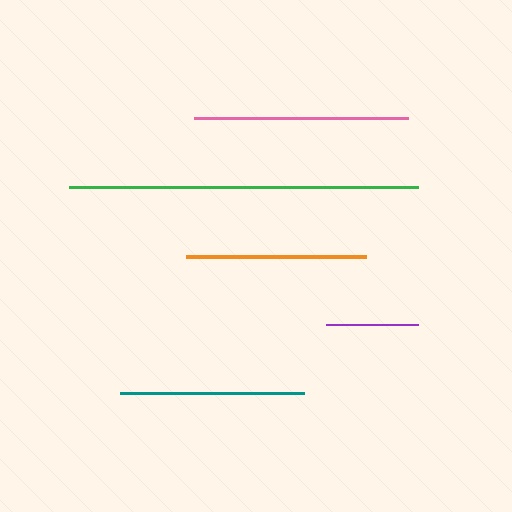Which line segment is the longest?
The green line is the longest at approximately 350 pixels.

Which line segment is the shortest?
The purple line is the shortest at approximately 92 pixels.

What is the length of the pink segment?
The pink segment is approximately 214 pixels long.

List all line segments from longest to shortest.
From longest to shortest: green, pink, teal, orange, purple.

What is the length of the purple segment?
The purple segment is approximately 92 pixels long.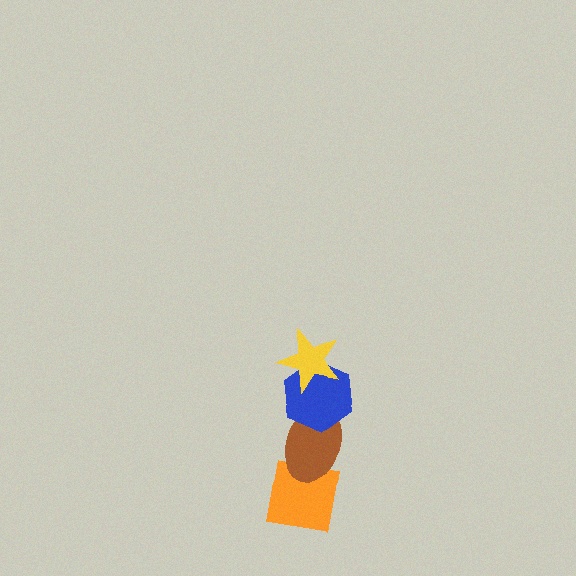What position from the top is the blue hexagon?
The blue hexagon is 2nd from the top.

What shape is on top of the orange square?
The brown ellipse is on top of the orange square.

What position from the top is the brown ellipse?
The brown ellipse is 3rd from the top.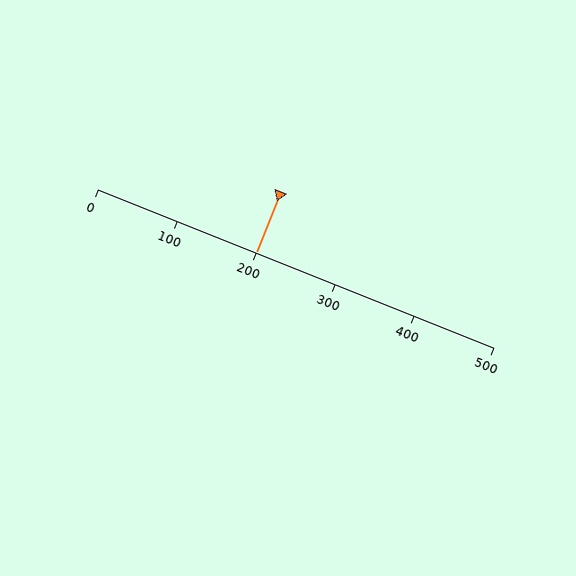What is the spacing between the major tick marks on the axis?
The major ticks are spaced 100 apart.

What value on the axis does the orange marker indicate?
The marker indicates approximately 200.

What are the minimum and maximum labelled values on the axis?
The axis runs from 0 to 500.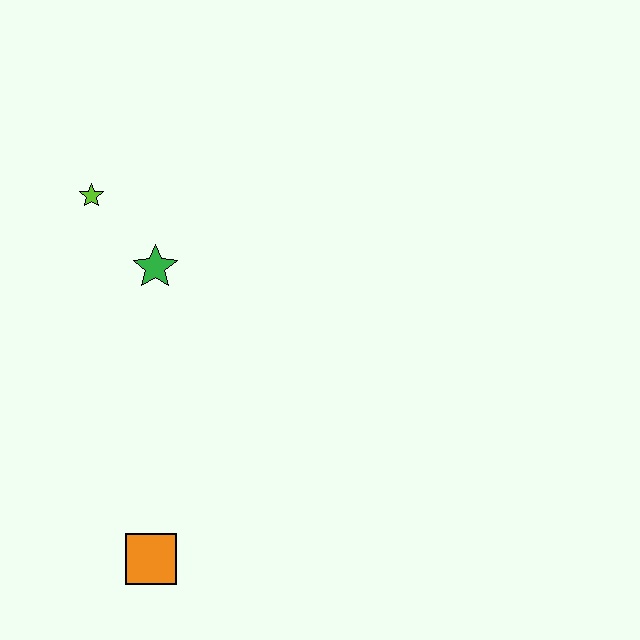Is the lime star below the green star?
No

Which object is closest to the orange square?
The green star is closest to the orange square.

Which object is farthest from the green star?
The orange square is farthest from the green star.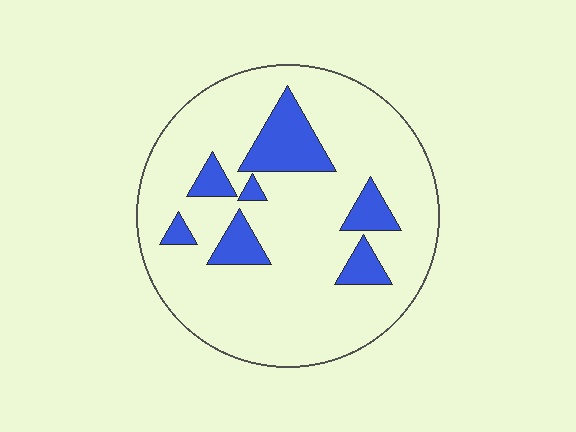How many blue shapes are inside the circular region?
7.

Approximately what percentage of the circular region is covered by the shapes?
Approximately 15%.